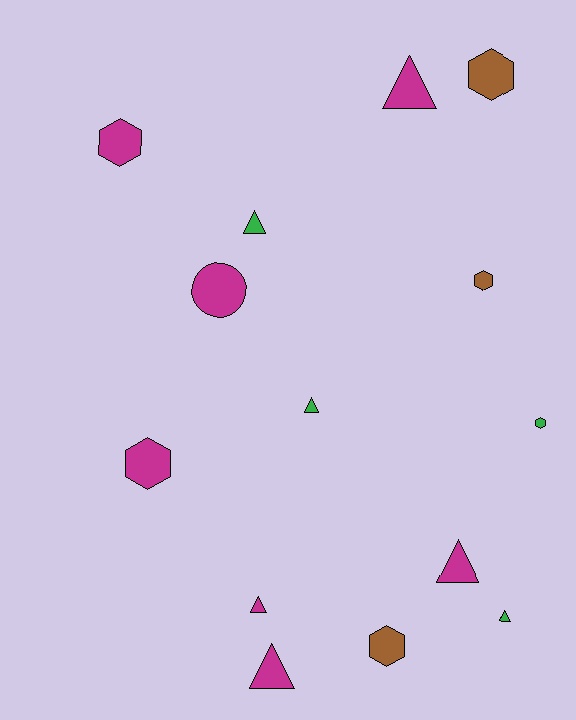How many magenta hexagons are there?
There are 2 magenta hexagons.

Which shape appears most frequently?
Triangle, with 7 objects.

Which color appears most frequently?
Magenta, with 7 objects.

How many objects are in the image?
There are 14 objects.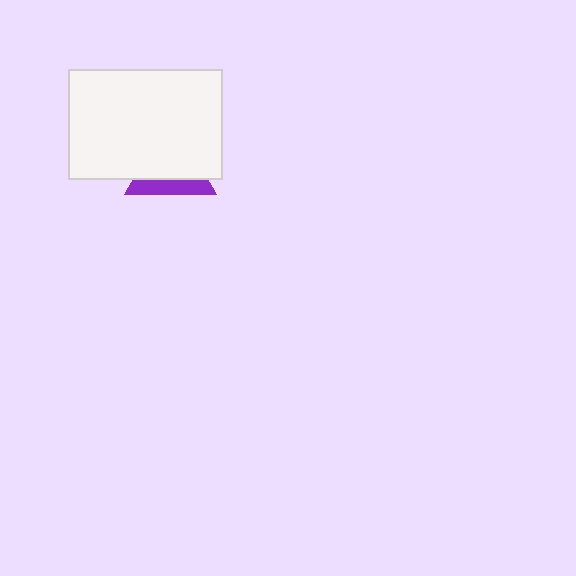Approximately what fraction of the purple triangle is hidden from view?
Roughly 64% of the purple triangle is hidden behind the white rectangle.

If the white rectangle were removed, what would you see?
You would see the complete purple triangle.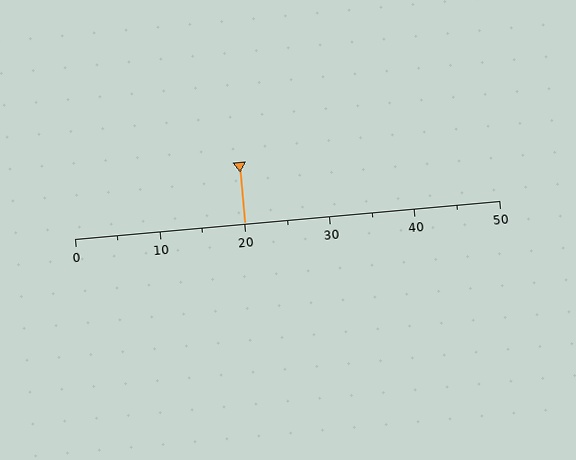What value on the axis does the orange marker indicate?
The marker indicates approximately 20.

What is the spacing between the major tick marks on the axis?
The major ticks are spaced 10 apart.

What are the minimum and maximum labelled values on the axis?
The axis runs from 0 to 50.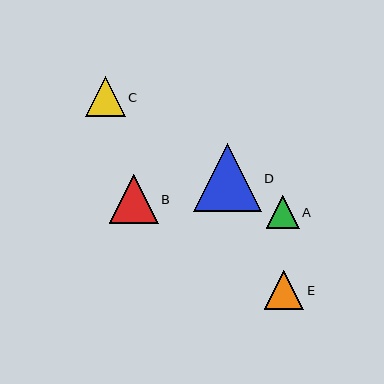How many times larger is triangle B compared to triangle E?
Triangle B is approximately 1.2 times the size of triangle E.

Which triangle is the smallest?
Triangle A is the smallest with a size of approximately 33 pixels.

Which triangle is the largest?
Triangle D is the largest with a size of approximately 68 pixels.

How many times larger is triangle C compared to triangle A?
Triangle C is approximately 1.2 times the size of triangle A.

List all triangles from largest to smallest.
From largest to smallest: D, B, C, E, A.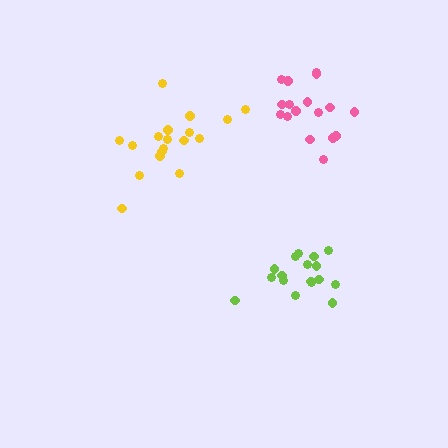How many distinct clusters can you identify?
There are 3 distinct clusters.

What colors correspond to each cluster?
The clusters are colored: lime, pink, yellow.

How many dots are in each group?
Group 1: 17 dots, Group 2: 17 dots, Group 3: 18 dots (52 total).